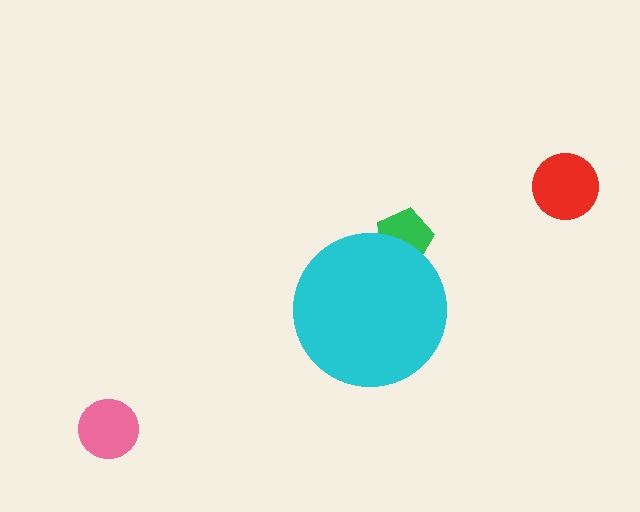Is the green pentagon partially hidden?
Yes, the green pentagon is partially hidden behind the cyan circle.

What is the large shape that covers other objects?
A cyan circle.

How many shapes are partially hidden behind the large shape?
1 shape is partially hidden.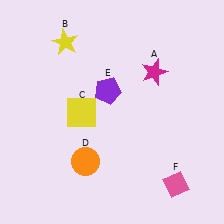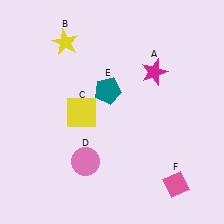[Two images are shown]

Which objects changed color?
D changed from orange to pink. E changed from purple to teal.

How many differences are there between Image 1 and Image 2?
There are 2 differences between the two images.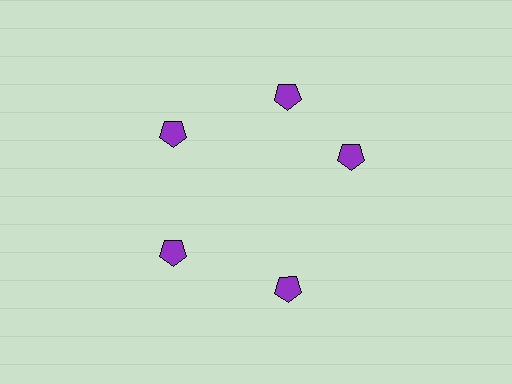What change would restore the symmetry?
The symmetry would be restored by rotating it back into even spacing with its neighbors so that all 5 pentagons sit at equal angles and equal distance from the center.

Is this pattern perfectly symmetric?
No. The 5 purple pentagons are arranged in a ring, but one element near the 3 o'clock position is rotated out of alignment along the ring, breaking the 5-fold rotational symmetry.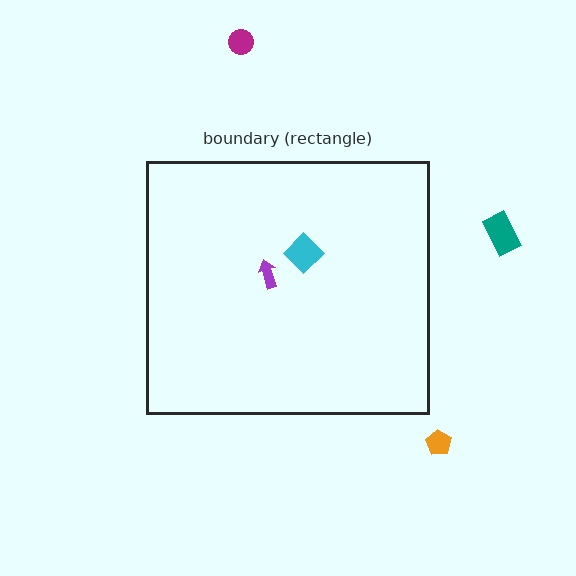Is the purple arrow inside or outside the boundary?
Inside.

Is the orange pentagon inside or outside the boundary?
Outside.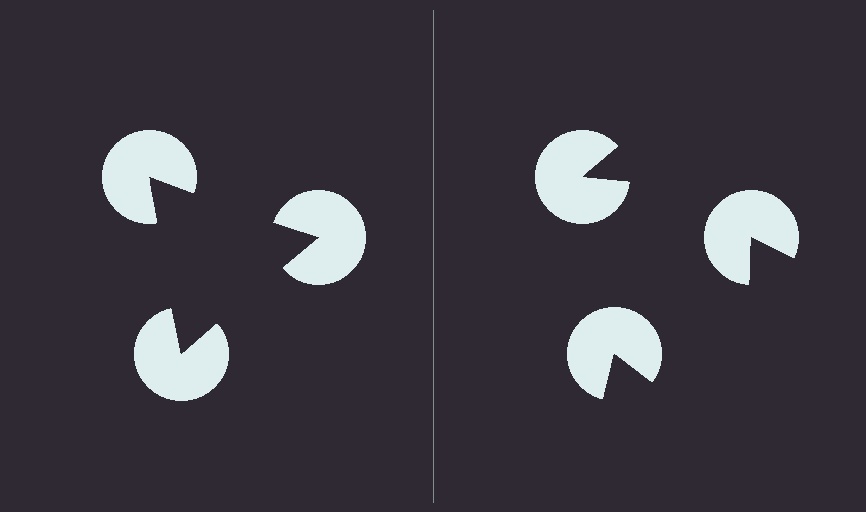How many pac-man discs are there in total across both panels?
6 — 3 on each side.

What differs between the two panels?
The pac-man discs are positioned identically on both sides; only the wedge orientations differ. On the left they align to a triangle; on the right they are misaligned.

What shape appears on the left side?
An illusory triangle.